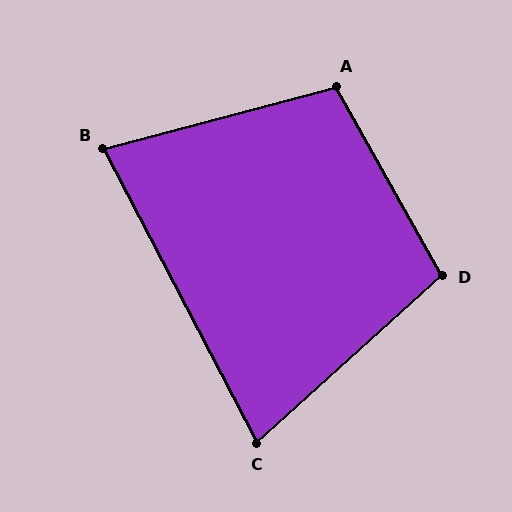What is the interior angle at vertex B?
Approximately 77 degrees (acute).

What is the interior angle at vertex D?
Approximately 103 degrees (obtuse).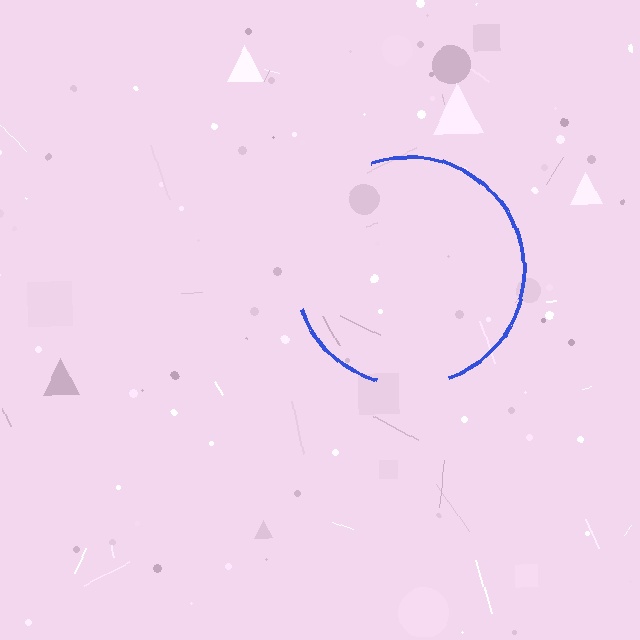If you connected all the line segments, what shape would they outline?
They would outline a circle.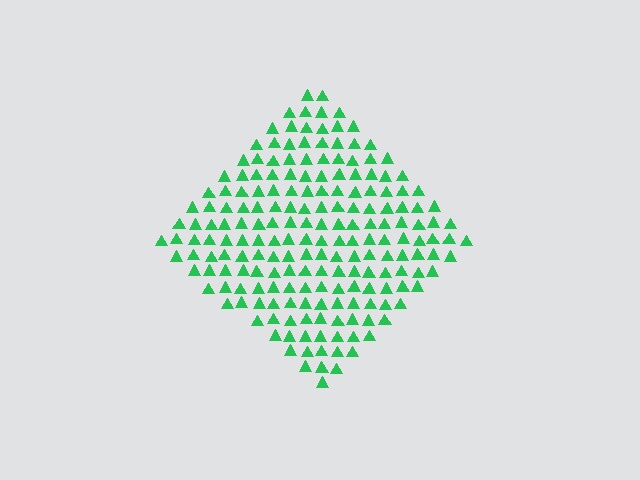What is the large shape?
The large shape is a diamond.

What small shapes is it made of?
It is made of small triangles.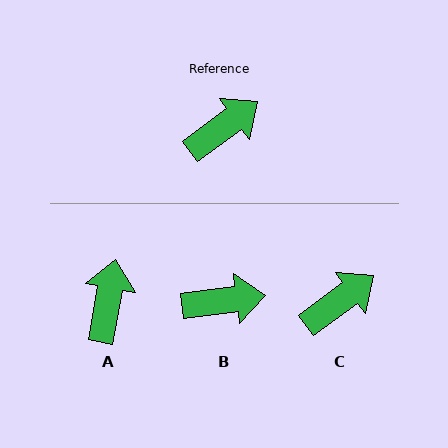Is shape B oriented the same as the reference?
No, it is off by about 29 degrees.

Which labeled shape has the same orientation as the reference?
C.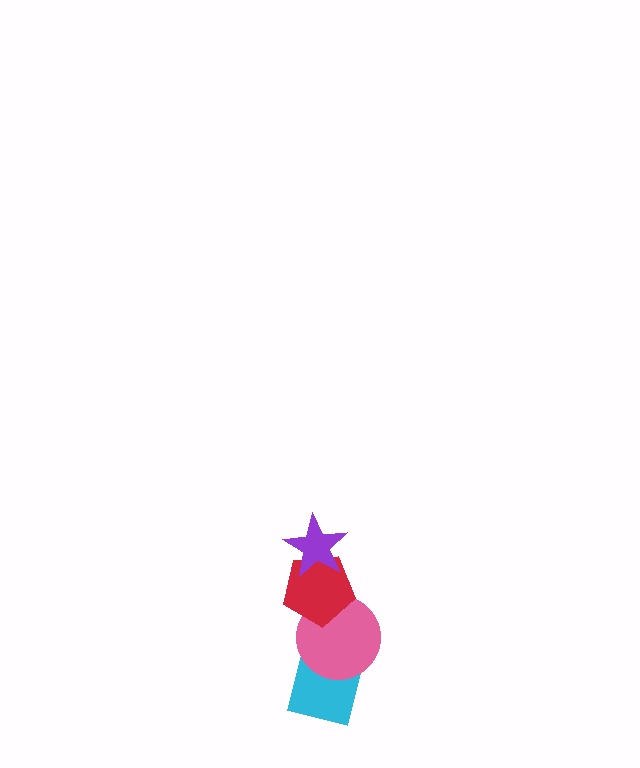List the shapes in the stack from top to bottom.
From top to bottom: the purple star, the red pentagon, the pink circle, the cyan square.